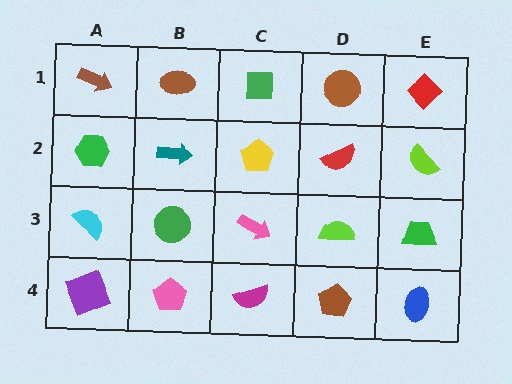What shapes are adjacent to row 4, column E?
A green trapezoid (row 3, column E), a brown pentagon (row 4, column D).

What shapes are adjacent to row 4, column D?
A lime semicircle (row 3, column D), a magenta semicircle (row 4, column C), a blue ellipse (row 4, column E).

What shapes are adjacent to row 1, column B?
A teal arrow (row 2, column B), a brown arrow (row 1, column A), a green square (row 1, column C).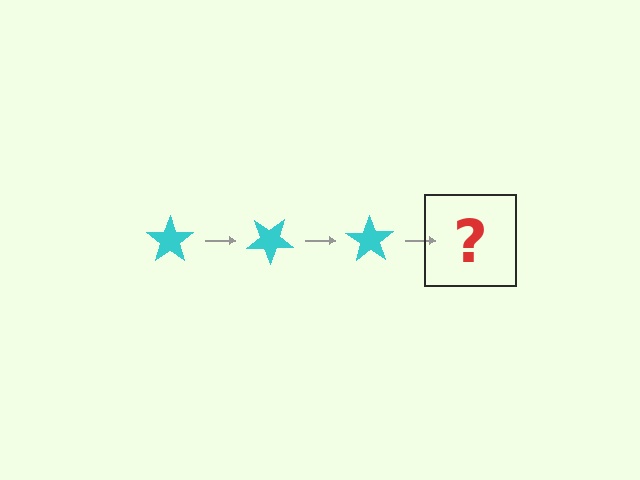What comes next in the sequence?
The next element should be a cyan star rotated 105 degrees.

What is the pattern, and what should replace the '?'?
The pattern is that the star rotates 35 degrees each step. The '?' should be a cyan star rotated 105 degrees.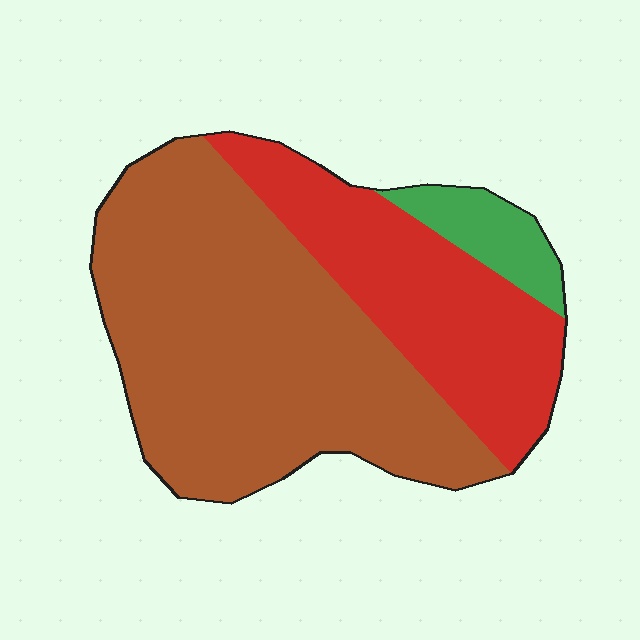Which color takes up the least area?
Green, at roughly 10%.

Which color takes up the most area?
Brown, at roughly 60%.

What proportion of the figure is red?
Red takes up about one third (1/3) of the figure.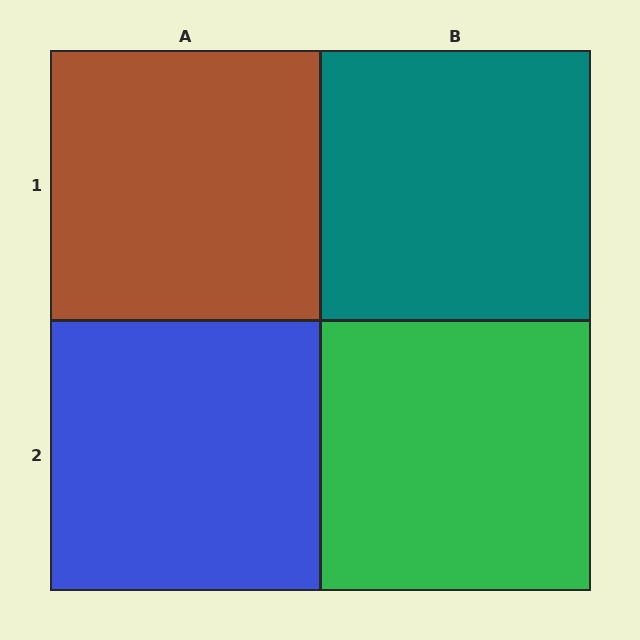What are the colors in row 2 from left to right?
Blue, green.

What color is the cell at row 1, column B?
Teal.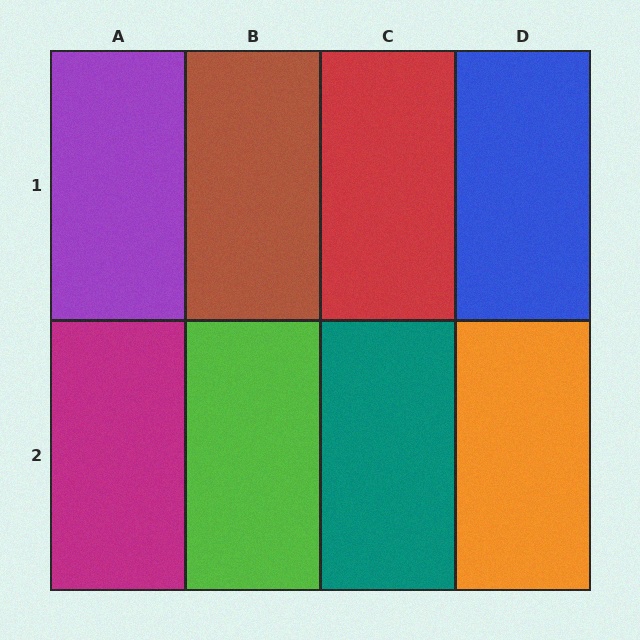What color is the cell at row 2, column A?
Magenta.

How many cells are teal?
1 cell is teal.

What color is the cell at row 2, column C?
Teal.